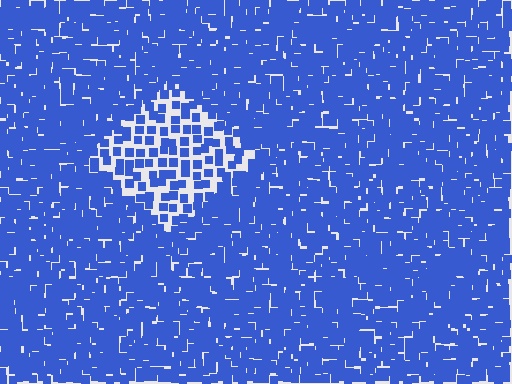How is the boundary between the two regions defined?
The boundary is defined by a change in element density (approximately 2.2x ratio). All elements are the same color, size, and shape.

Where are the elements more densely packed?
The elements are more densely packed outside the diamond boundary.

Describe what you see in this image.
The image contains small blue elements arranged at two different densities. A diamond-shaped region is visible where the elements are less densely packed than the surrounding area.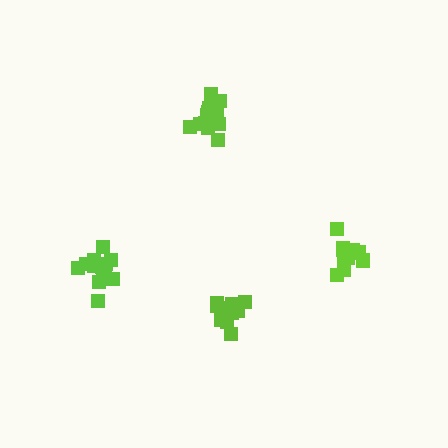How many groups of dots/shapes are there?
There are 4 groups.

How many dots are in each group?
Group 1: 11 dots, Group 2: 13 dots, Group 3: 13 dots, Group 4: 14 dots (51 total).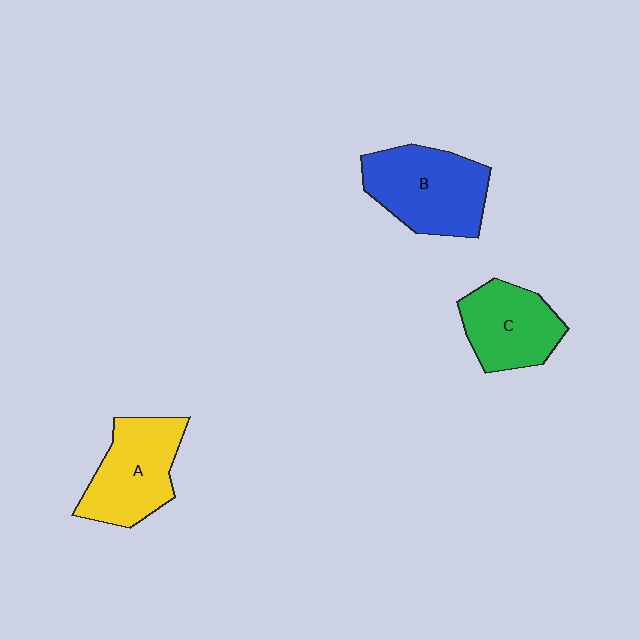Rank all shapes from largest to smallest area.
From largest to smallest: B (blue), A (yellow), C (green).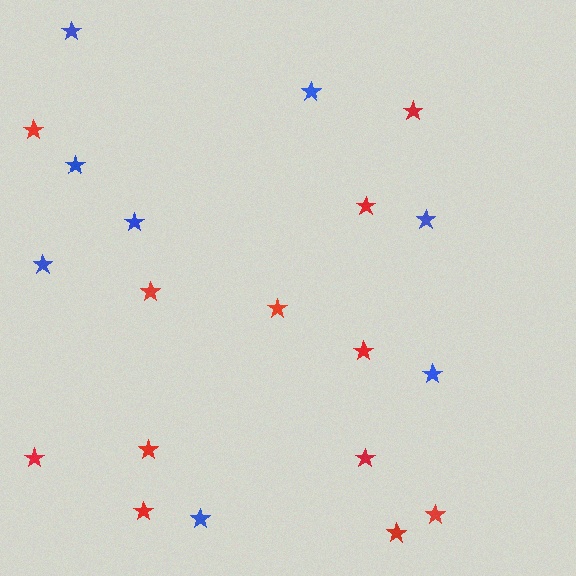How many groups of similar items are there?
There are 2 groups: one group of blue stars (8) and one group of red stars (12).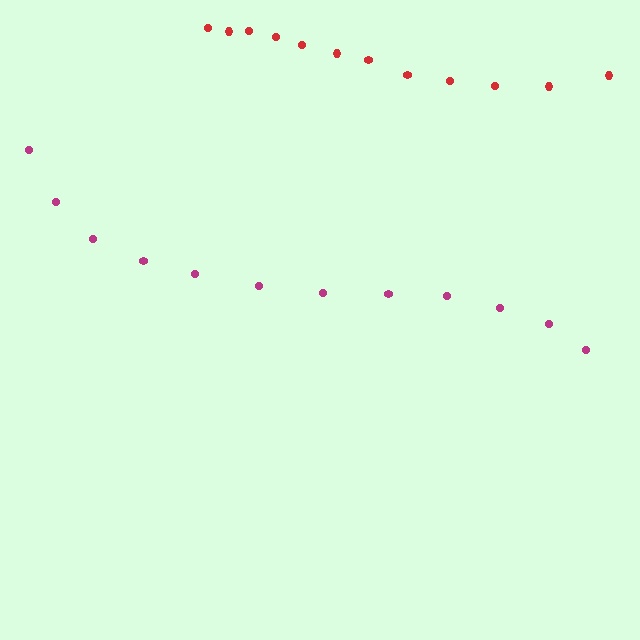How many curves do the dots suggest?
There are 2 distinct paths.